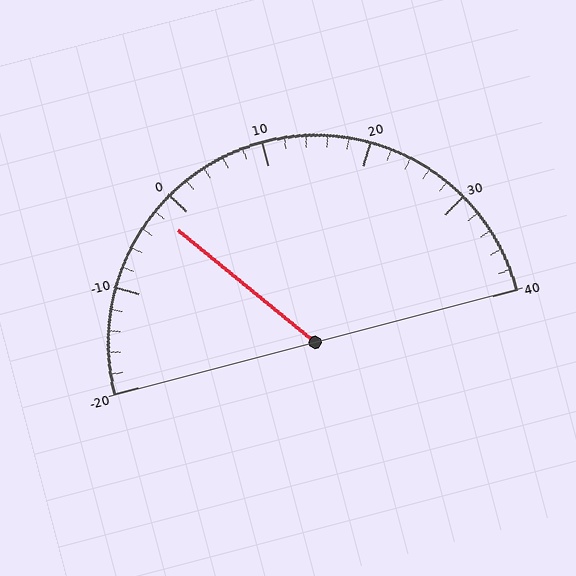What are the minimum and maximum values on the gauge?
The gauge ranges from -20 to 40.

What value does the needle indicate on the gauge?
The needle indicates approximately -2.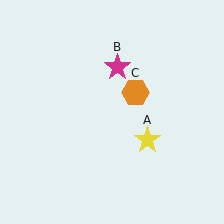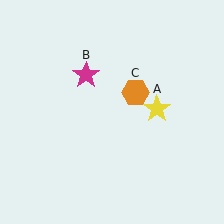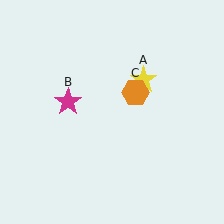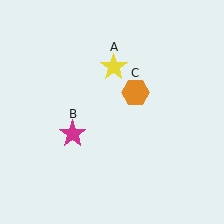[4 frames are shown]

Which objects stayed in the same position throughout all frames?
Orange hexagon (object C) remained stationary.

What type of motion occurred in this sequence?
The yellow star (object A), magenta star (object B) rotated counterclockwise around the center of the scene.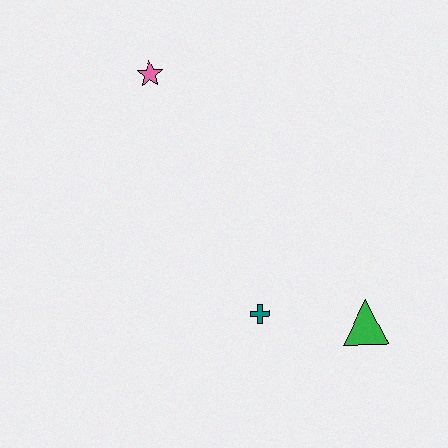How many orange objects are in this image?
There are no orange objects.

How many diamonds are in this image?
There are no diamonds.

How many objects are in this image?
There are 3 objects.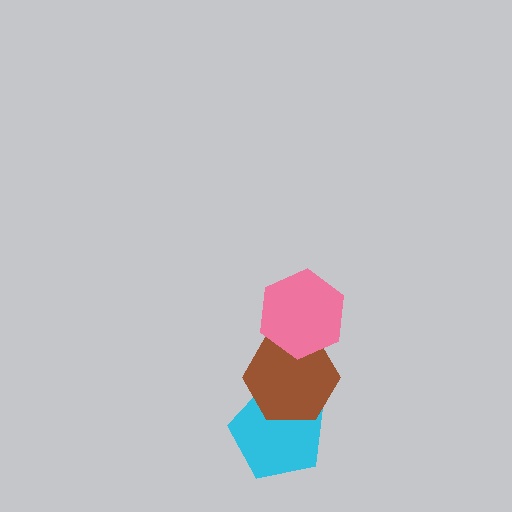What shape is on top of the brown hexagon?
The pink hexagon is on top of the brown hexagon.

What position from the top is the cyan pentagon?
The cyan pentagon is 3rd from the top.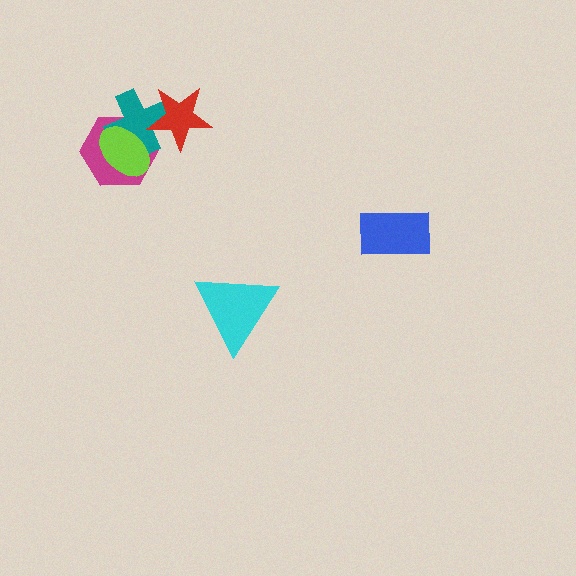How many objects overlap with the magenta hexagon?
2 objects overlap with the magenta hexagon.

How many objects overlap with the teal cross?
3 objects overlap with the teal cross.